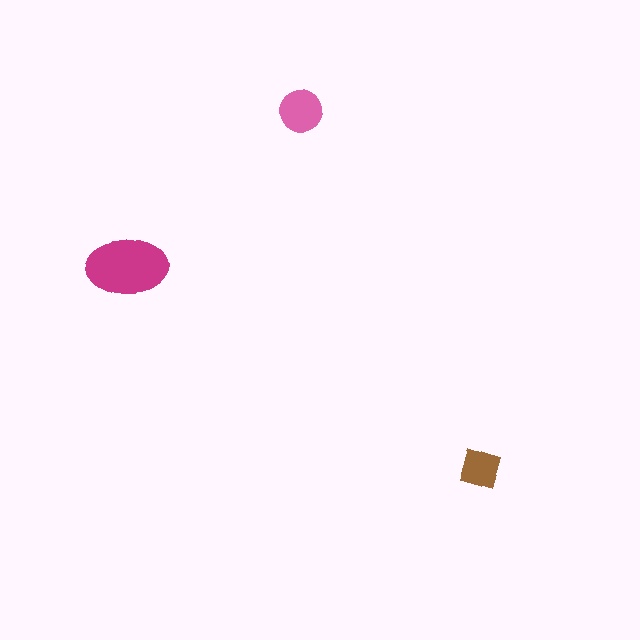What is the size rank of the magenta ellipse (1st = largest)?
1st.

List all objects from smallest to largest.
The brown square, the pink circle, the magenta ellipse.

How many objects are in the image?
There are 3 objects in the image.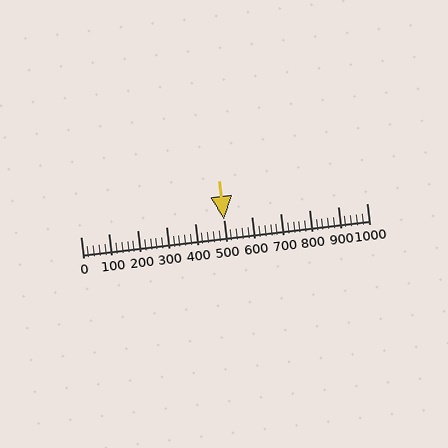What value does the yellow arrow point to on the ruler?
The yellow arrow points to approximately 500.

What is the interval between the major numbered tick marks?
The major tick marks are spaced 100 units apart.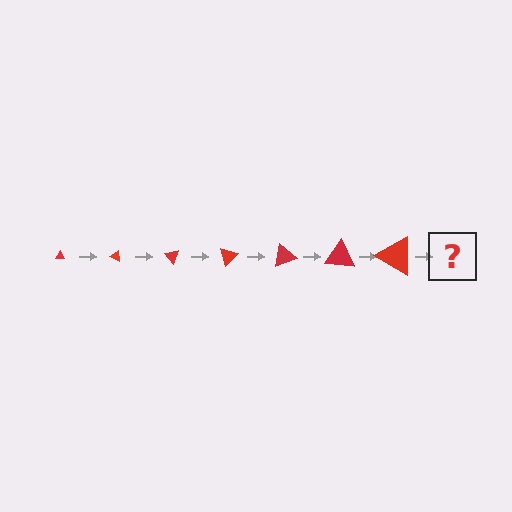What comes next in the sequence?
The next element should be a triangle, larger than the previous one and rotated 175 degrees from the start.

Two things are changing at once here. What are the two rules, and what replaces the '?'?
The two rules are that the triangle grows larger each step and it rotates 25 degrees each step. The '?' should be a triangle, larger than the previous one and rotated 175 degrees from the start.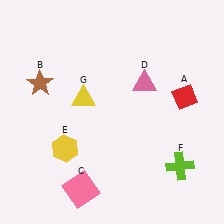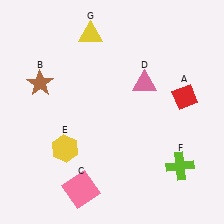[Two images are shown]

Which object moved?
The yellow triangle (G) moved up.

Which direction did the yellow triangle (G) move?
The yellow triangle (G) moved up.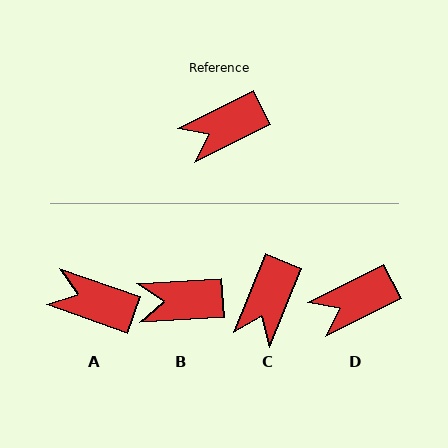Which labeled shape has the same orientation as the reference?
D.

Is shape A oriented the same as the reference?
No, it is off by about 46 degrees.